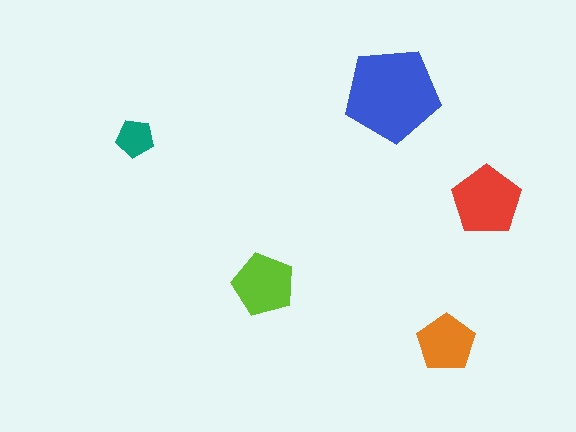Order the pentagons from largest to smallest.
the blue one, the red one, the lime one, the orange one, the teal one.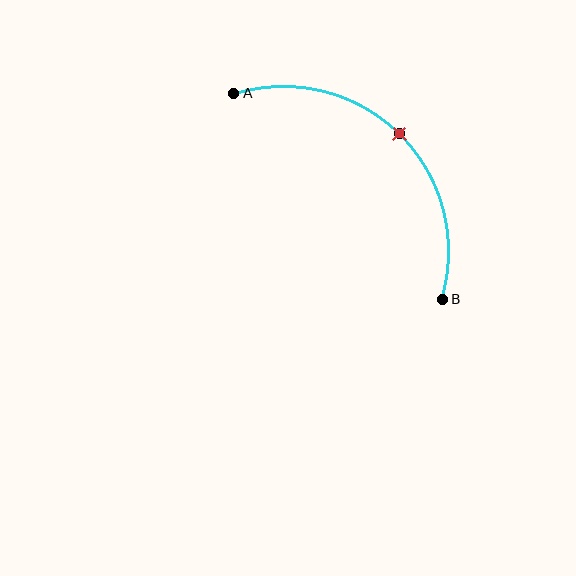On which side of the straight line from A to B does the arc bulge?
The arc bulges above and to the right of the straight line connecting A and B.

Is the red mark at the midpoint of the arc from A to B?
Yes. The red mark lies on the arc at equal arc-length from both A and B — it is the arc midpoint.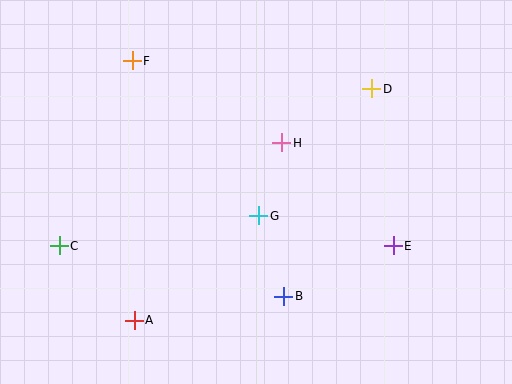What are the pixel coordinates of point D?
Point D is at (372, 89).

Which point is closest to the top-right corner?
Point D is closest to the top-right corner.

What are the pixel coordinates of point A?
Point A is at (134, 320).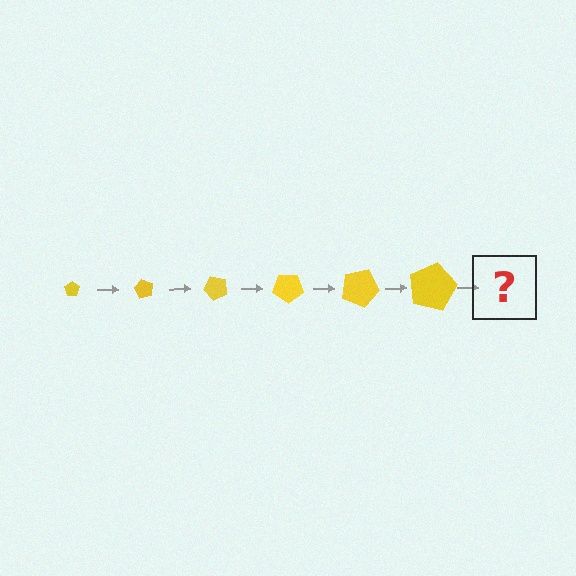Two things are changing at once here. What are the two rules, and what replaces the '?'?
The two rules are that the pentagon grows larger each step and it rotates 60 degrees each step. The '?' should be a pentagon, larger than the previous one and rotated 360 degrees from the start.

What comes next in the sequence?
The next element should be a pentagon, larger than the previous one and rotated 360 degrees from the start.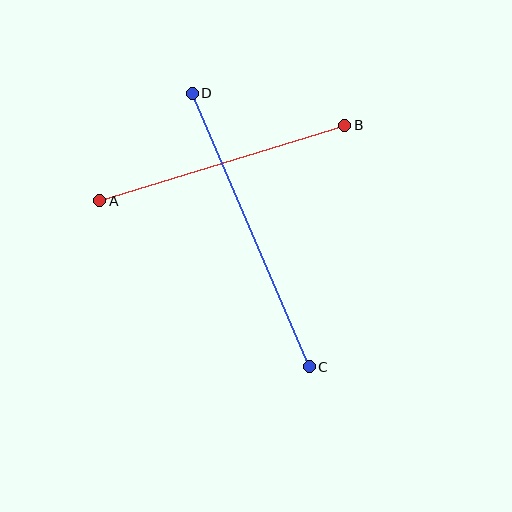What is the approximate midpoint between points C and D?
The midpoint is at approximately (251, 230) pixels.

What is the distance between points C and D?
The distance is approximately 298 pixels.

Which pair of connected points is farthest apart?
Points C and D are farthest apart.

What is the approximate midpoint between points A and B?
The midpoint is at approximately (222, 163) pixels.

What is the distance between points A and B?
The distance is approximately 256 pixels.